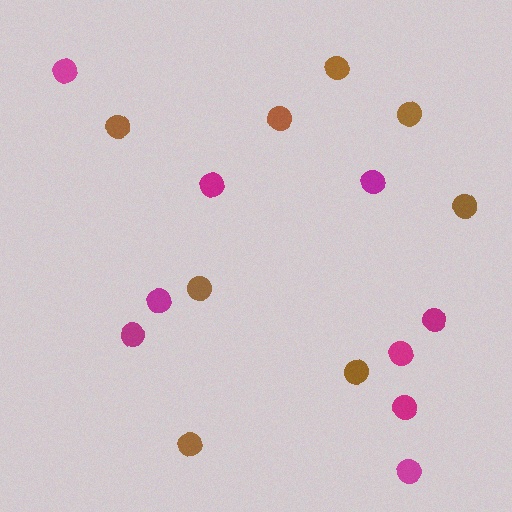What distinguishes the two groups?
There are 2 groups: one group of magenta circles (9) and one group of brown circles (8).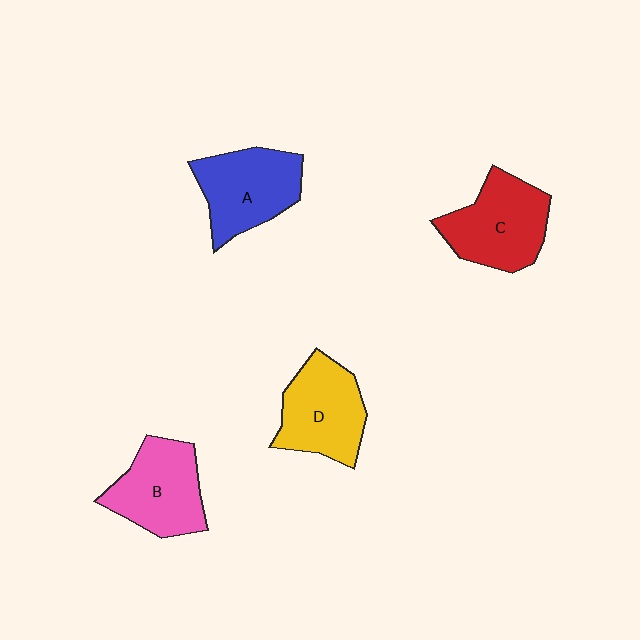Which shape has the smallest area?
Shape B (pink).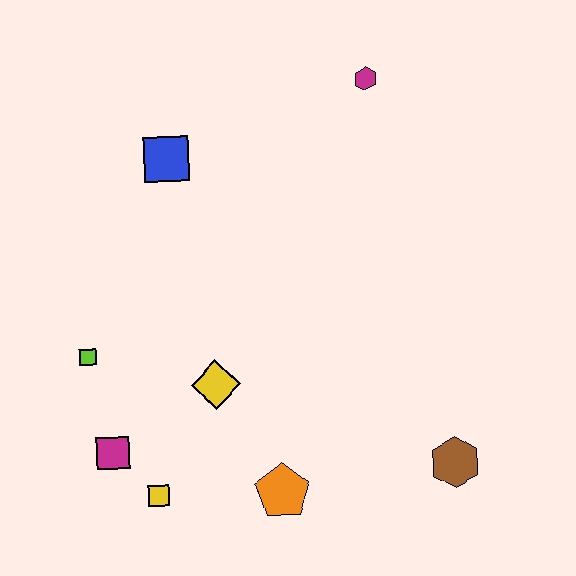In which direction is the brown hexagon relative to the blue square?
The brown hexagon is below the blue square.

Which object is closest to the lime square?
The magenta square is closest to the lime square.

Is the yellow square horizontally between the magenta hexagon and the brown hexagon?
No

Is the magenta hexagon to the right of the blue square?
Yes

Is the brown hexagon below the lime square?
Yes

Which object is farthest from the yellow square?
The magenta hexagon is farthest from the yellow square.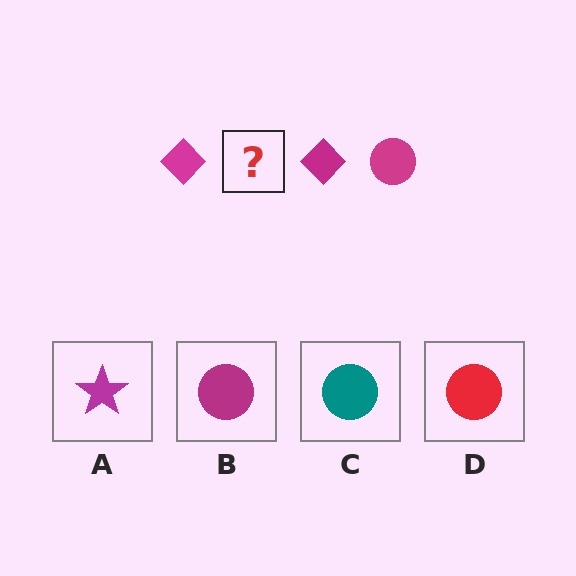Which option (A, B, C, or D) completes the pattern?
B.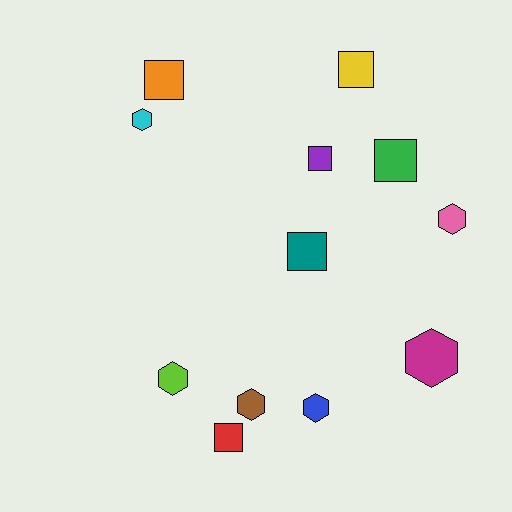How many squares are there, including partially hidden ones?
There are 6 squares.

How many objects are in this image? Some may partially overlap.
There are 12 objects.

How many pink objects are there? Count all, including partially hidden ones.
There is 1 pink object.